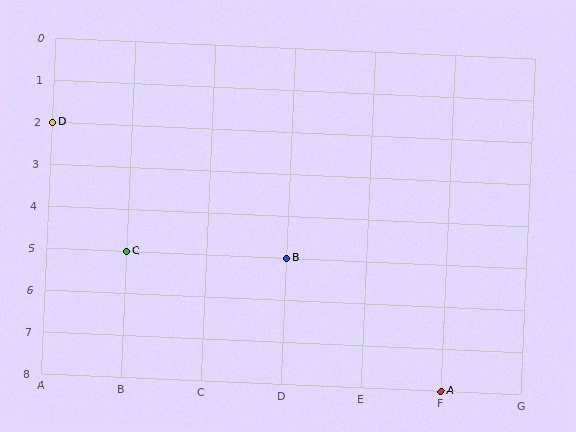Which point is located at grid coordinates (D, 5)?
Point B is at (D, 5).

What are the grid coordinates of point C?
Point C is at grid coordinates (B, 5).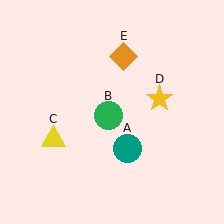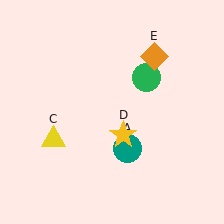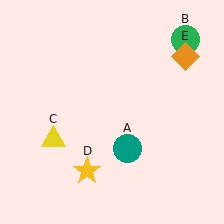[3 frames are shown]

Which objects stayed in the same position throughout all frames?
Teal circle (object A) and yellow triangle (object C) remained stationary.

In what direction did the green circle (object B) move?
The green circle (object B) moved up and to the right.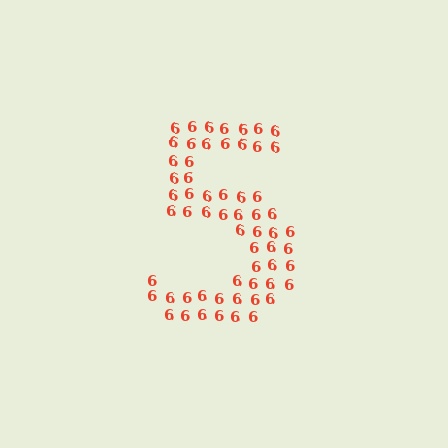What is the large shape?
The large shape is the digit 5.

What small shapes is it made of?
It is made of small digit 6's.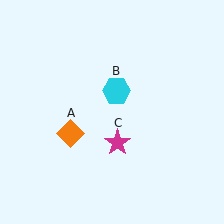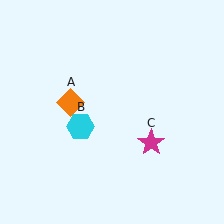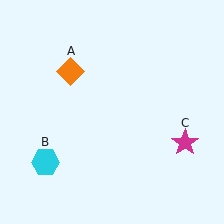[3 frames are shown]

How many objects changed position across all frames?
3 objects changed position: orange diamond (object A), cyan hexagon (object B), magenta star (object C).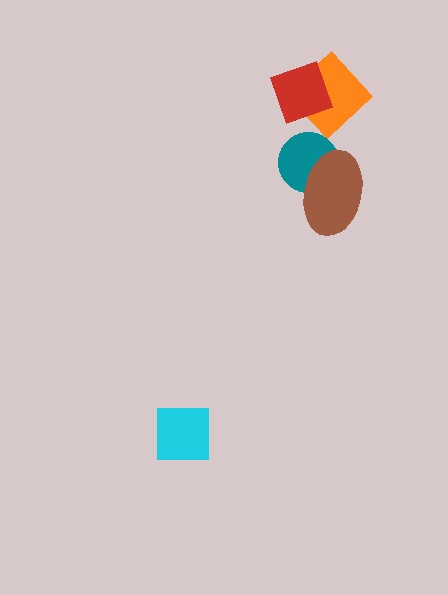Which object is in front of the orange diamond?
The red diamond is in front of the orange diamond.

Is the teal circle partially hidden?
Yes, it is partially covered by another shape.